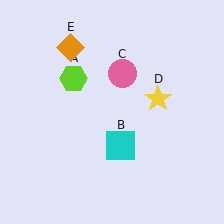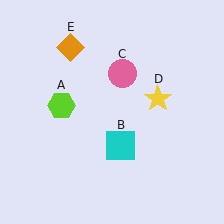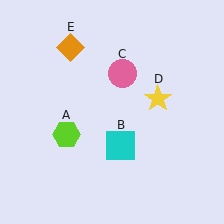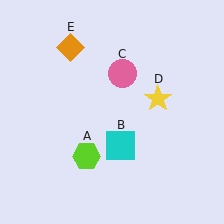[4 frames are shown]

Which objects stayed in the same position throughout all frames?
Cyan square (object B) and pink circle (object C) and yellow star (object D) and orange diamond (object E) remained stationary.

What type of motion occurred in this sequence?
The lime hexagon (object A) rotated counterclockwise around the center of the scene.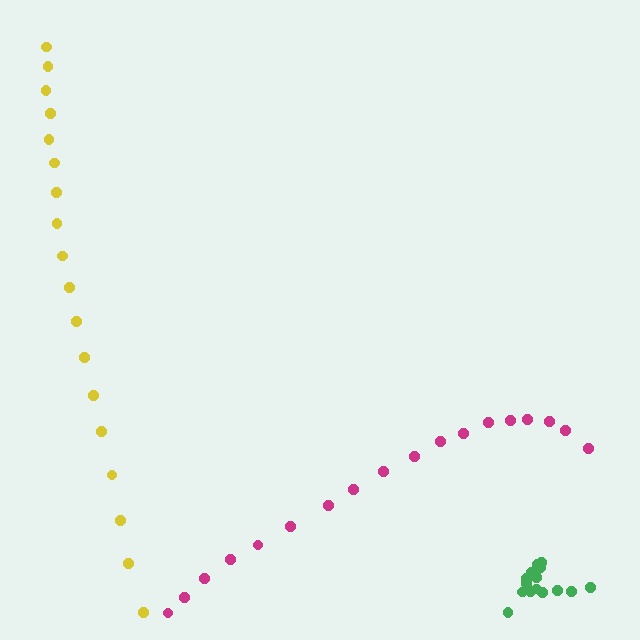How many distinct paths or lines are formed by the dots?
There are 3 distinct paths.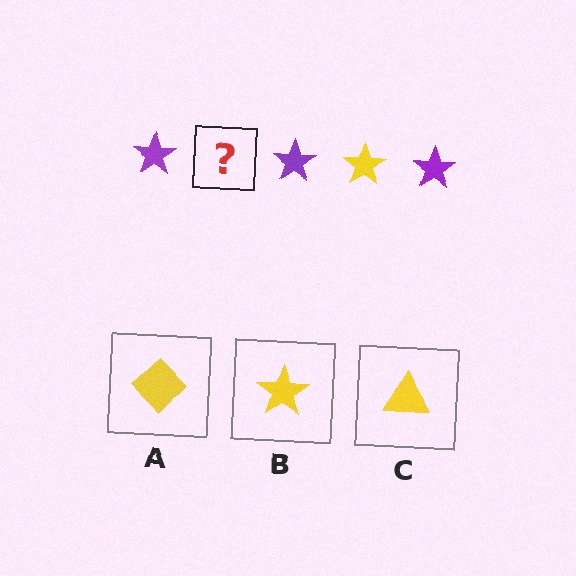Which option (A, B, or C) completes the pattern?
B.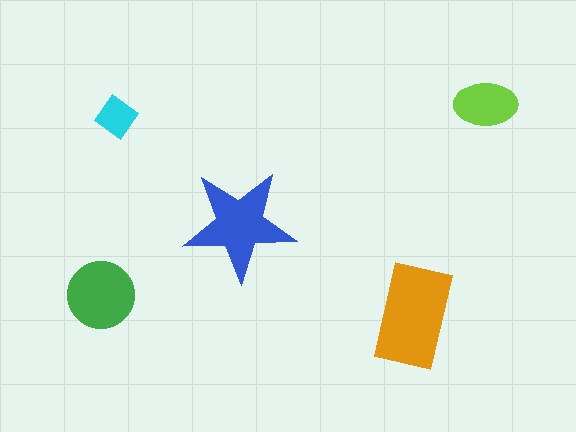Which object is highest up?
The lime ellipse is topmost.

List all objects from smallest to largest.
The cyan diamond, the lime ellipse, the green circle, the blue star, the orange rectangle.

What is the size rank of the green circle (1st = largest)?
3rd.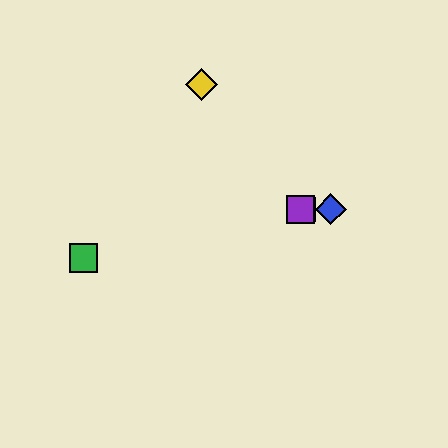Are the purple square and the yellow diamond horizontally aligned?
No, the purple square is at y≈209 and the yellow diamond is at y≈84.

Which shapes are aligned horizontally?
The red square, the blue diamond, the purple square are aligned horizontally.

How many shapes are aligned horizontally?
3 shapes (the red square, the blue diamond, the purple square) are aligned horizontally.